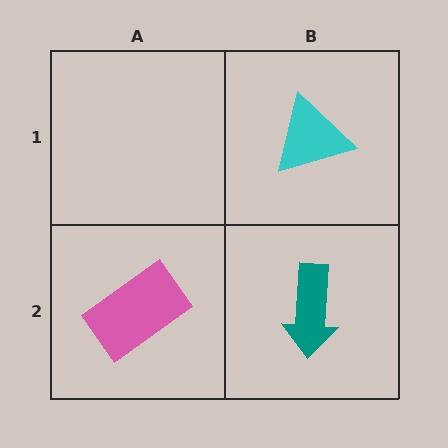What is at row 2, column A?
A pink rectangle.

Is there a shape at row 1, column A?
No, that cell is empty.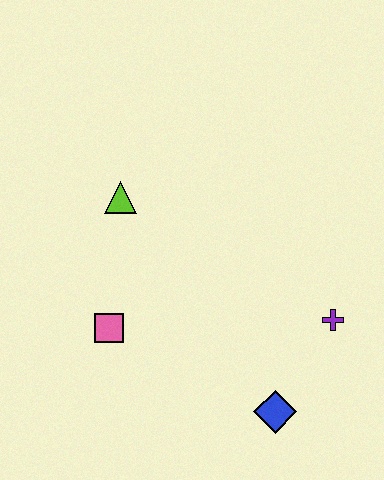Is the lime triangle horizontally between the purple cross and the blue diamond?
No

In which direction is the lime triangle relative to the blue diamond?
The lime triangle is above the blue diamond.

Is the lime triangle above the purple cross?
Yes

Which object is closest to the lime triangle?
The pink square is closest to the lime triangle.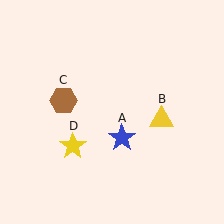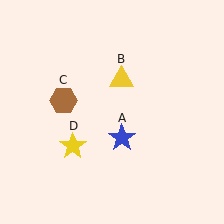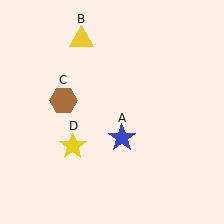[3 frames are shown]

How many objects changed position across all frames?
1 object changed position: yellow triangle (object B).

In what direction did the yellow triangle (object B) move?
The yellow triangle (object B) moved up and to the left.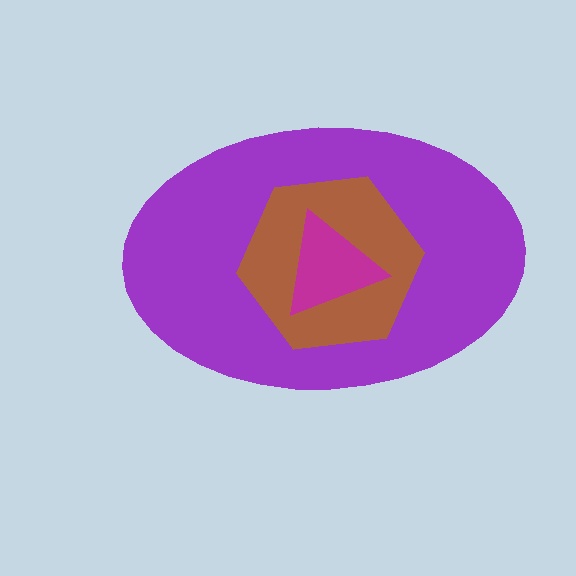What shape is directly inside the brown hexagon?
The magenta triangle.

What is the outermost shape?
The purple ellipse.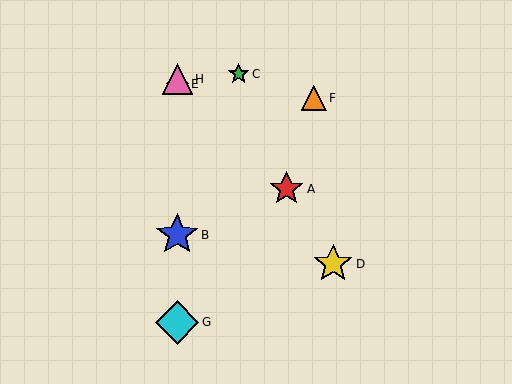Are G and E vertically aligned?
Yes, both are at x≈177.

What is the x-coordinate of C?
Object C is at x≈239.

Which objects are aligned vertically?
Objects B, E, G, H are aligned vertically.